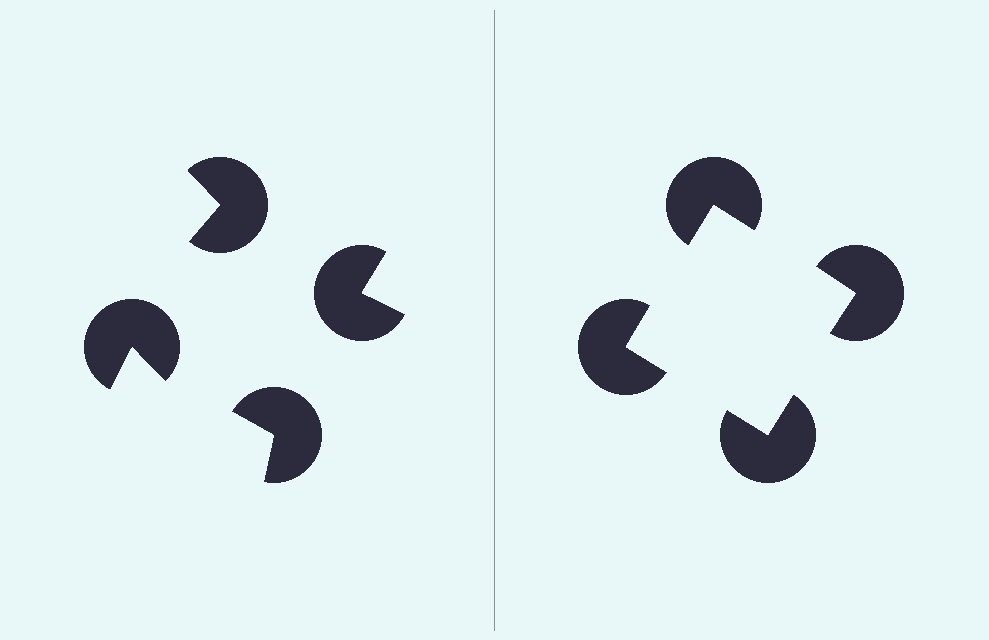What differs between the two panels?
The pac-man discs are positioned identically on both sides; only the wedge orientations differ. On the right they align to a square; on the left they are misaligned.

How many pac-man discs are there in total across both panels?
8 — 4 on each side.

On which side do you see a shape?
An illusory square appears on the right side. On the left side the wedge cuts are rotated, so no coherent shape forms.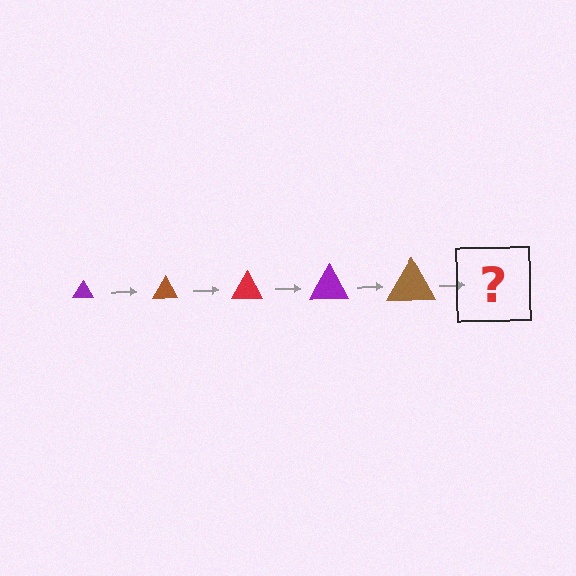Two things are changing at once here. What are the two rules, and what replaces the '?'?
The two rules are that the triangle grows larger each step and the color cycles through purple, brown, and red. The '?' should be a red triangle, larger than the previous one.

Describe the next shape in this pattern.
It should be a red triangle, larger than the previous one.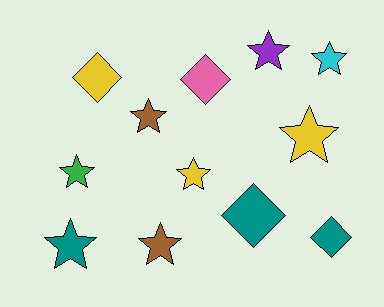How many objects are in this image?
There are 12 objects.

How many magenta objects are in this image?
There are no magenta objects.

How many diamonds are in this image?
There are 4 diamonds.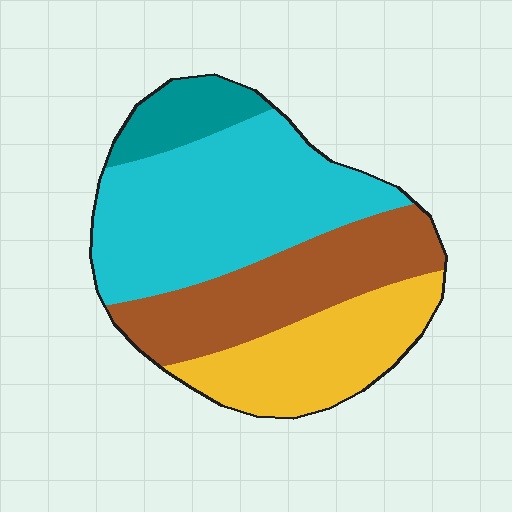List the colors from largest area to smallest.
From largest to smallest: cyan, brown, yellow, teal.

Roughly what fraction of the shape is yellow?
Yellow covers roughly 25% of the shape.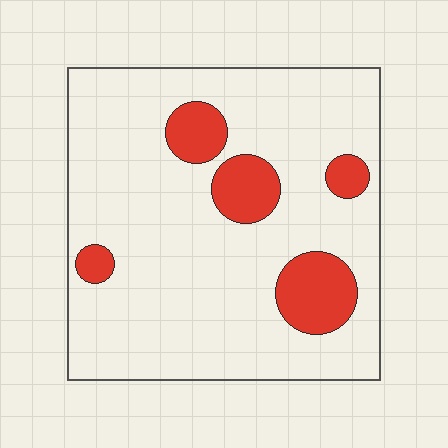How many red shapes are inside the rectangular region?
5.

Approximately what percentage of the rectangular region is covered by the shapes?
Approximately 15%.